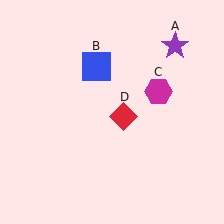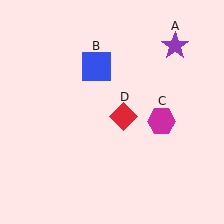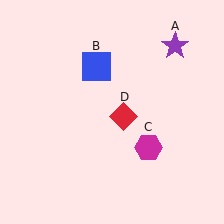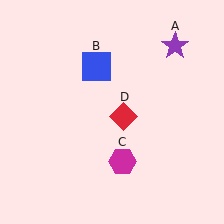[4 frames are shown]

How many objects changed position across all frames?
1 object changed position: magenta hexagon (object C).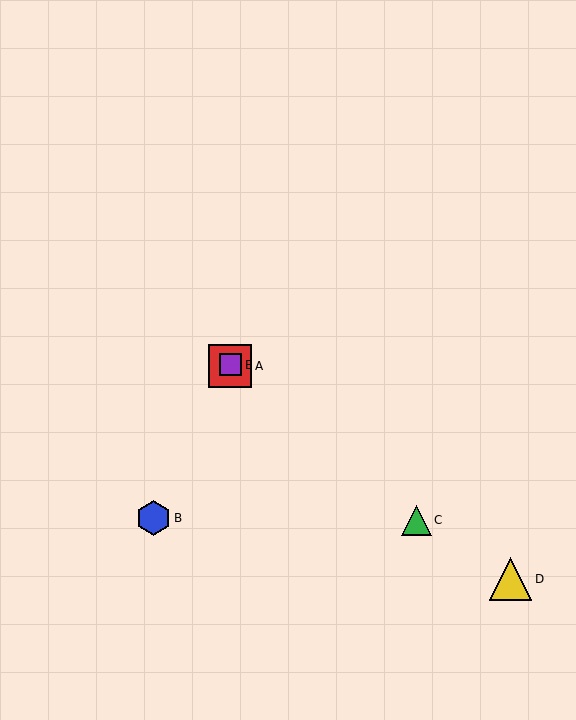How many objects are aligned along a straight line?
3 objects (A, B, E) are aligned along a straight line.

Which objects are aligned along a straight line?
Objects A, B, E are aligned along a straight line.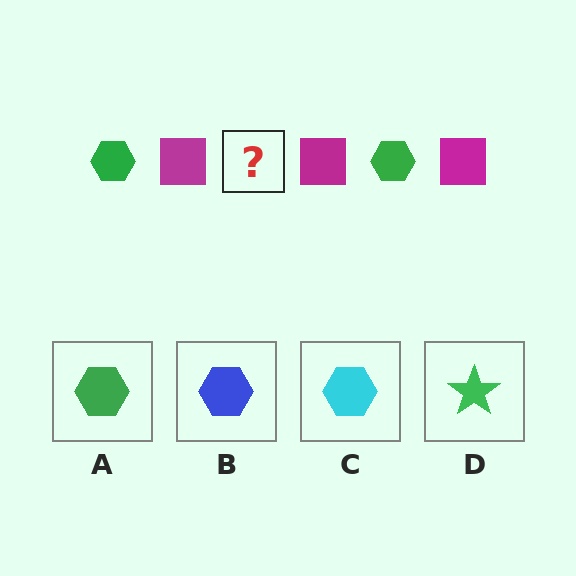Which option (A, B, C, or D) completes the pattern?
A.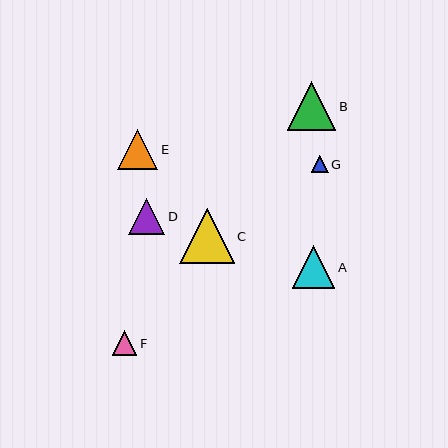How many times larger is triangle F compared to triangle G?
Triangle F is approximately 1.4 times the size of triangle G.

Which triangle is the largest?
Triangle C is the largest with a size of approximately 54 pixels.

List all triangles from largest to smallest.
From largest to smallest: C, B, A, E, D, F, G.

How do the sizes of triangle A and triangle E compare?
Triangle A and triangle E are approximately the same size.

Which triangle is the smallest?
Triangle G is the smallest with a size of approximately 17 pixels.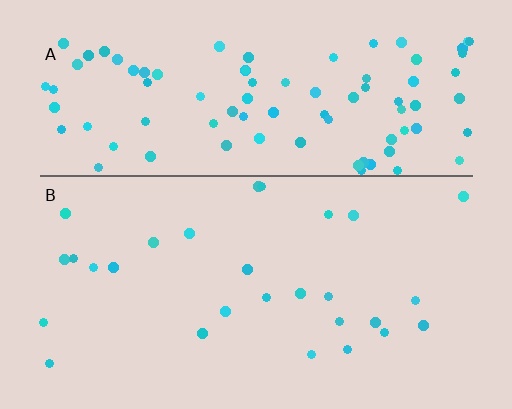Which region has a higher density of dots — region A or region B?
A (the top).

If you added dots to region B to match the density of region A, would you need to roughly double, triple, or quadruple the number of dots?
Approximately triple.